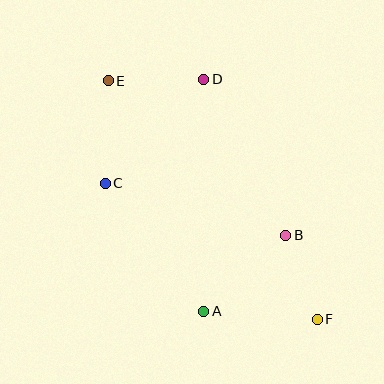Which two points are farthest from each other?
Points E and F are farthest from each other.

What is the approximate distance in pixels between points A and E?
The distance between A and E is approximately 249 pixels.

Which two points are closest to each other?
Points B and F are closest to each other.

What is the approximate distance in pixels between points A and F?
The distance between A and F is approximately 114 pixels.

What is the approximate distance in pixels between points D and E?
The distance between D and E is approximately 95 pixels.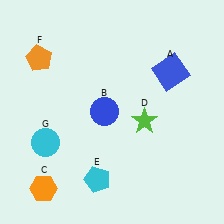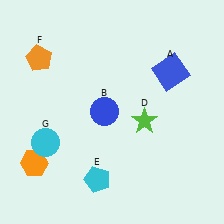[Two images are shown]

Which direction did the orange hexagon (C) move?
The orange hexagon (C) moved up.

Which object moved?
The orange hexagon (C) moved up.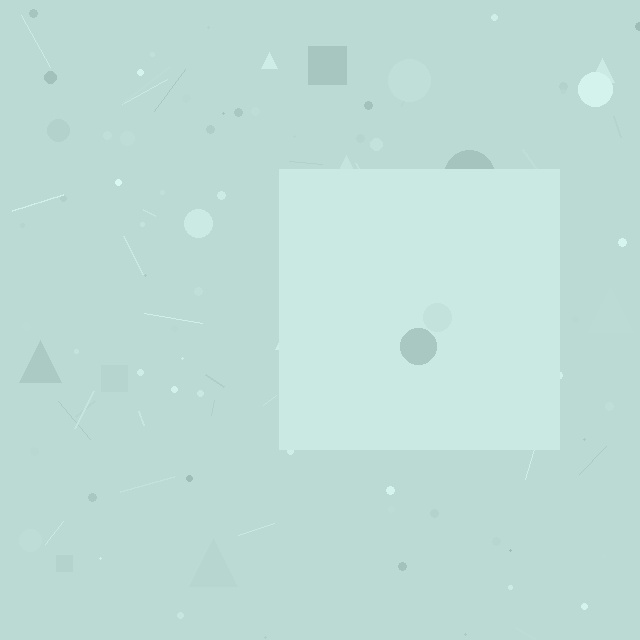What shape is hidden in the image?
A square is hidden in the image.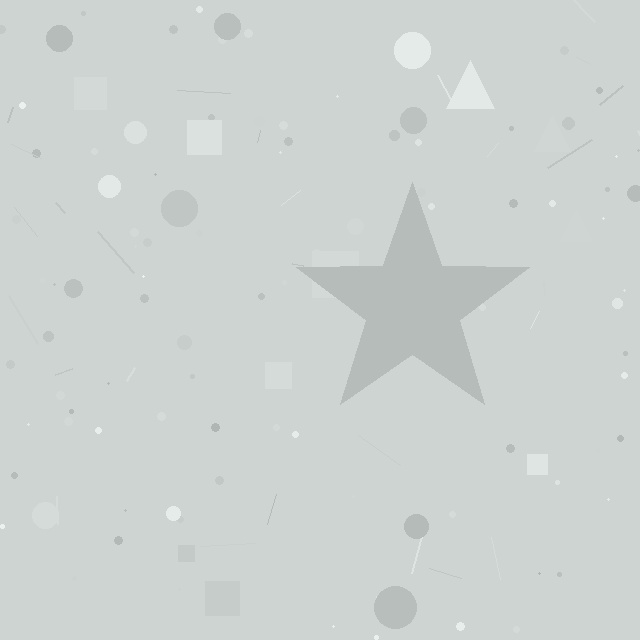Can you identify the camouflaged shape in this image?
The camouflaged shape is a star.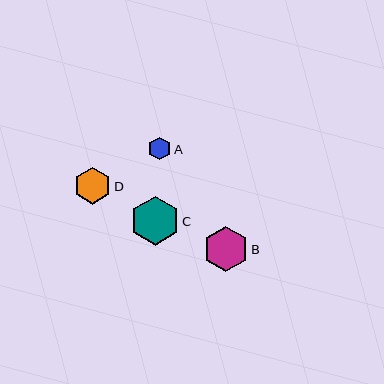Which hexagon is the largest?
Hexagon C is the largest with a size of approximately 49 pixels.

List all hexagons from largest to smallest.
From largest to smallest: C, B, D, A.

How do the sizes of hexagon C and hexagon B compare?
Hexagon C and hexagon B are approximately the same size.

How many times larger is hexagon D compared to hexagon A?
Hexagon D is approximately 1.6 times the size of hexagon A.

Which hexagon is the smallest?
Hexagon A is the smallest with a size of approximately 23 pixels.